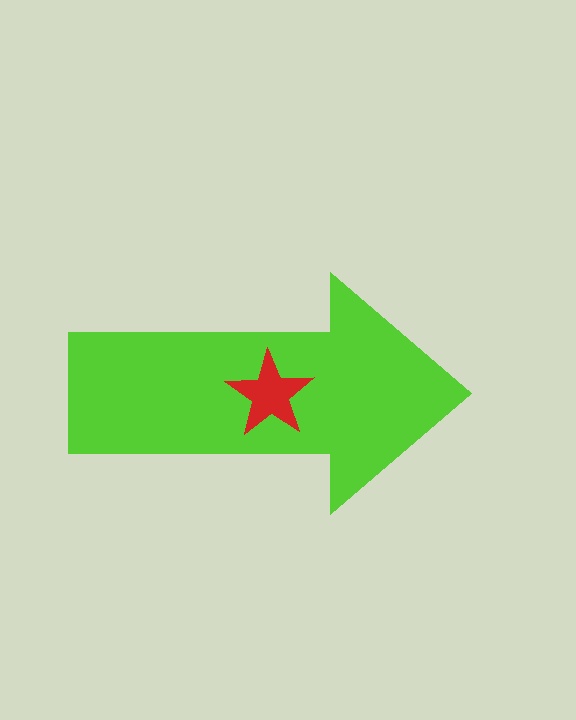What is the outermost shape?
The lime arrow.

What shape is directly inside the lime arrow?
The red star.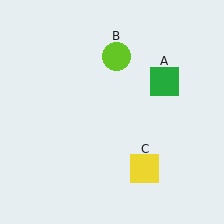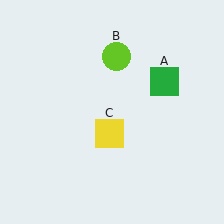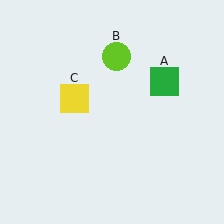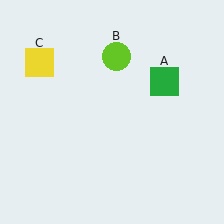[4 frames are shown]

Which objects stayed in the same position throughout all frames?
Green square (object A) and lime circle (object B) remained stationary.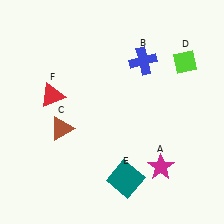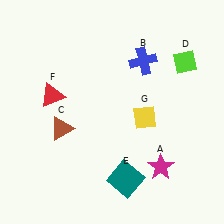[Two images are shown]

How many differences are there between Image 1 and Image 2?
There is 1 difference between the two images.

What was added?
A yellow diamond (G) was added in Image 2.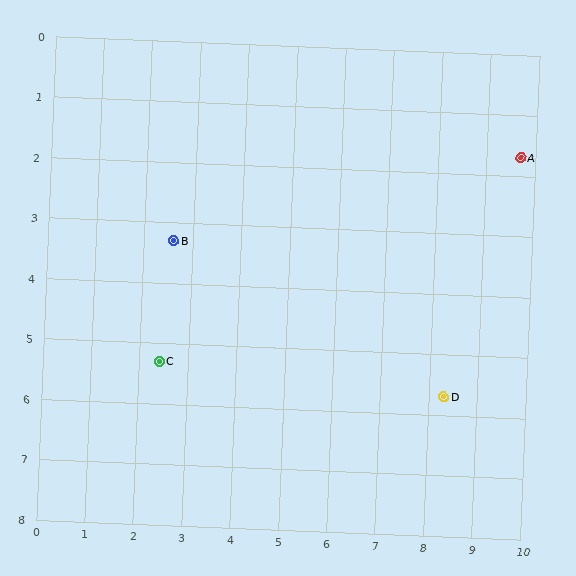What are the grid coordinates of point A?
Point A is at approximately (9.7, 1.7).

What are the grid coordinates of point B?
Point B is at approximately (2.6, 3.3).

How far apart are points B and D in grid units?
Points B and D are about 6.2 grid units apart.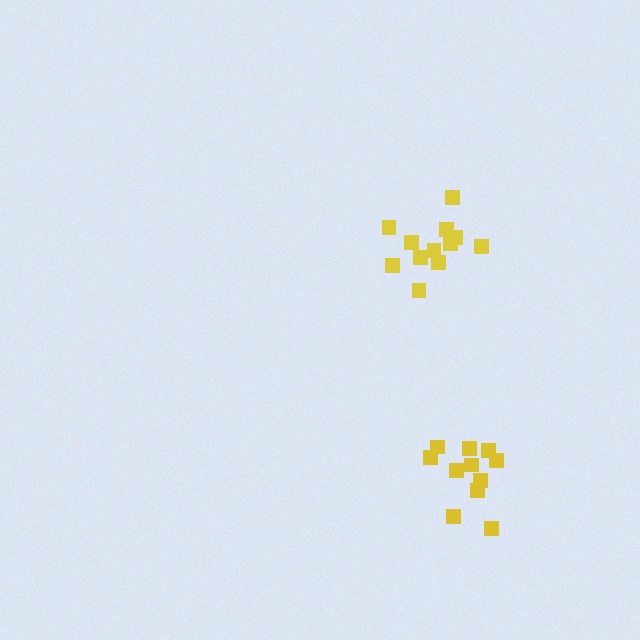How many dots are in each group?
Group 1: 11 dots, Group 2: 12 dots (23 total).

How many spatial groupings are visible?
There are 2 spatial groupings.